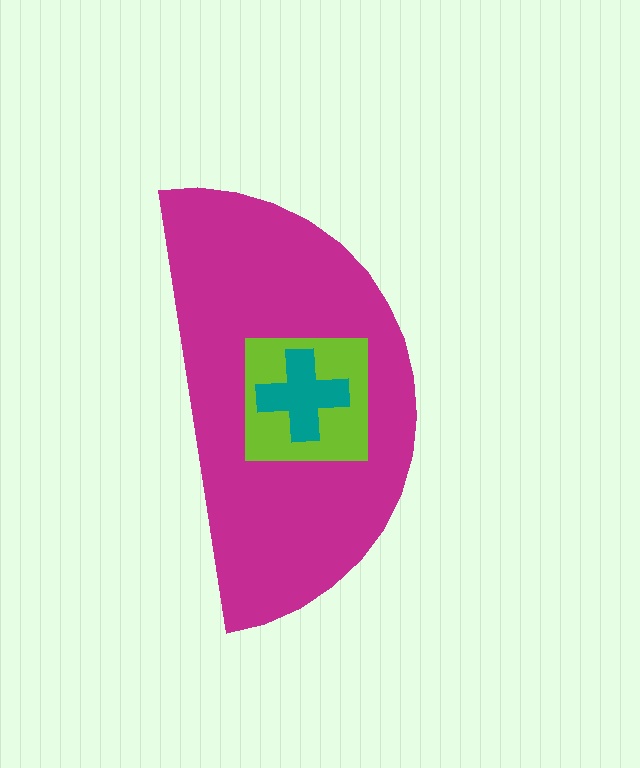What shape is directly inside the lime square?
The teal cross.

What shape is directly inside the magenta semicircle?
The lime square.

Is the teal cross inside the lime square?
Yes.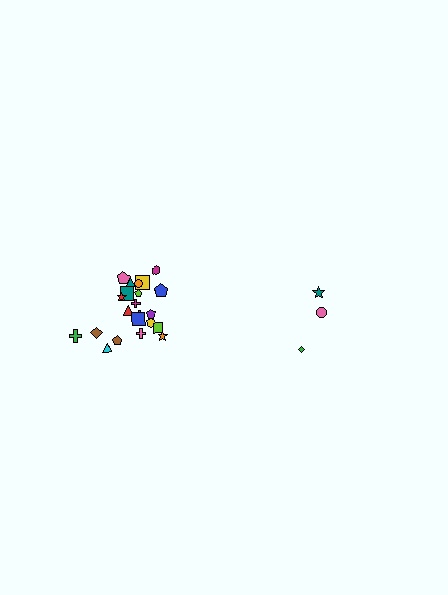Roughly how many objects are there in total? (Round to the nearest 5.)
Roughly 25 objects in total.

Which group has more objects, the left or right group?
The left group.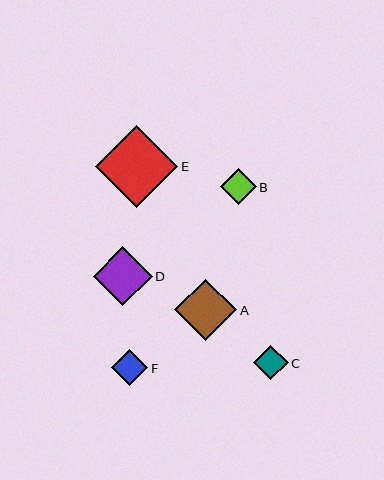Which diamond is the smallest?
Diamond C is the smallest with a size of approximately 34 pixels.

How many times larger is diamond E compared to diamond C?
Diamond E is approximately 2.4 times the size of diamond C.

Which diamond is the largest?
Diamond E is the largest with a size of approximately 83 pixels.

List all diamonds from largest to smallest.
From largest to smallest: E, A, D, F, B, C.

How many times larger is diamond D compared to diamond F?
Diamond D is approximately 1.6 times the size of diamond F.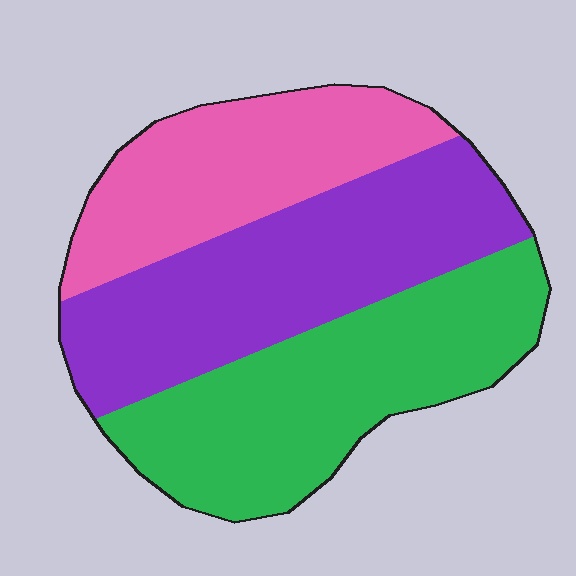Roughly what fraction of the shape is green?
Green covers roughly 35% of the shape.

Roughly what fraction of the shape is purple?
Purple covers about 35% of the shape.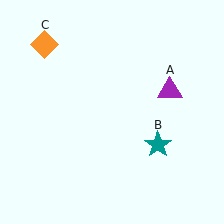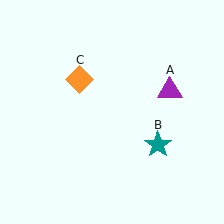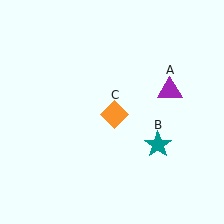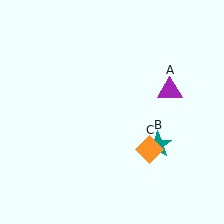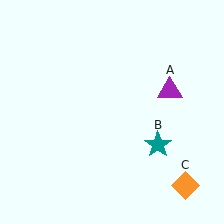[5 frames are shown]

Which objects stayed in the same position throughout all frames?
Purple triangle (object A) and teal star (object B) remained stationary.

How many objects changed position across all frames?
1 object changed position: orange diamond (object C).